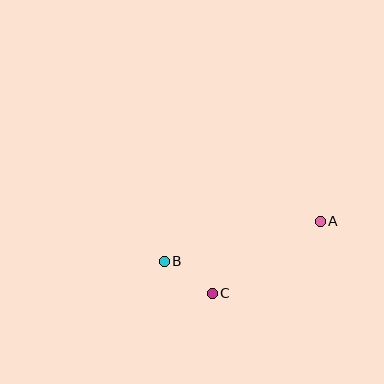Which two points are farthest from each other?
Points A and B are farthest from each other.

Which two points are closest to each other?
Points B and C are closest to each other.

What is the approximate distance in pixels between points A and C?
The distance between A and C is approximately 130 pixels.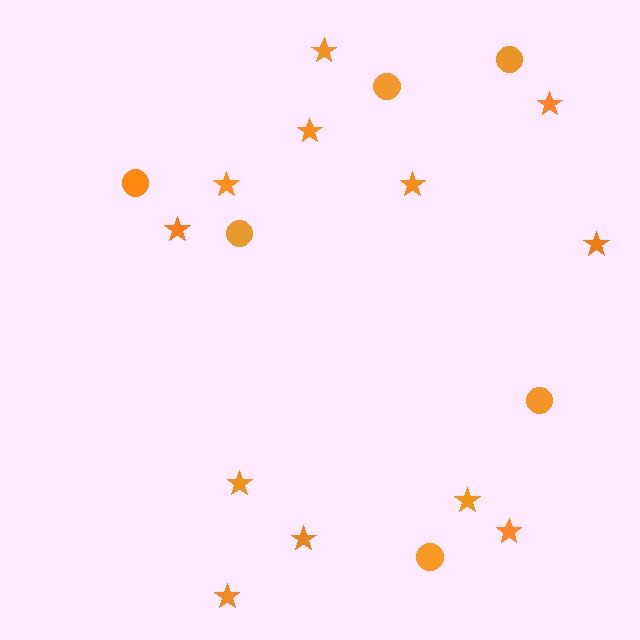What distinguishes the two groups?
There are 2 groups: one group of stars (12) and one group of circles (6).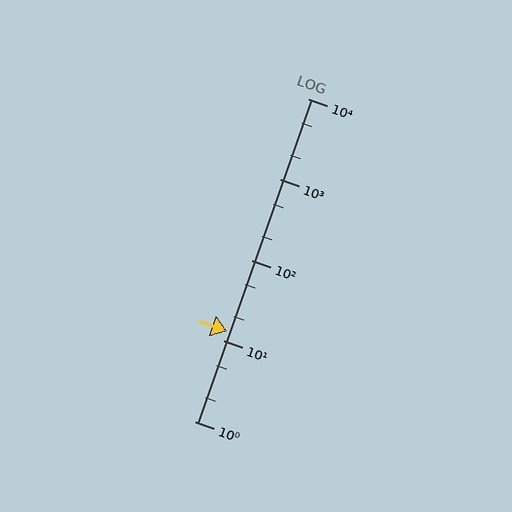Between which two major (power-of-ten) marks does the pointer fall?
The pointer is between 10 and 100.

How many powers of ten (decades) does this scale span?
The scale spans 4 decades, from 1 to 10000.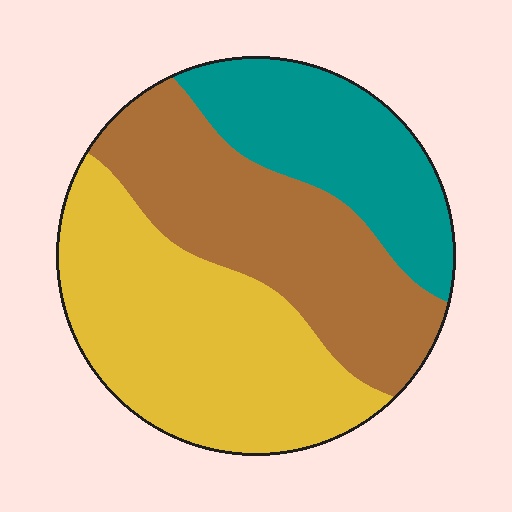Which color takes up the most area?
Yellow, at roughly 40%.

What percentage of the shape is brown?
Brown takes up between a third and a half of the shape.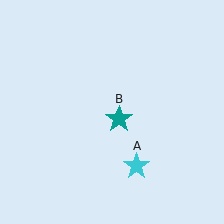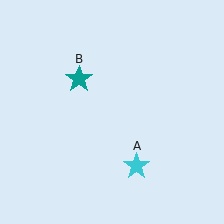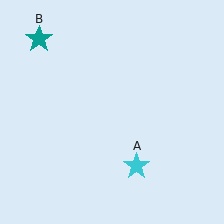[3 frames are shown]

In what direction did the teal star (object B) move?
The teal star (object B) moved up and to the left.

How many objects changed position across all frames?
1 object changed position: teal star (object B).